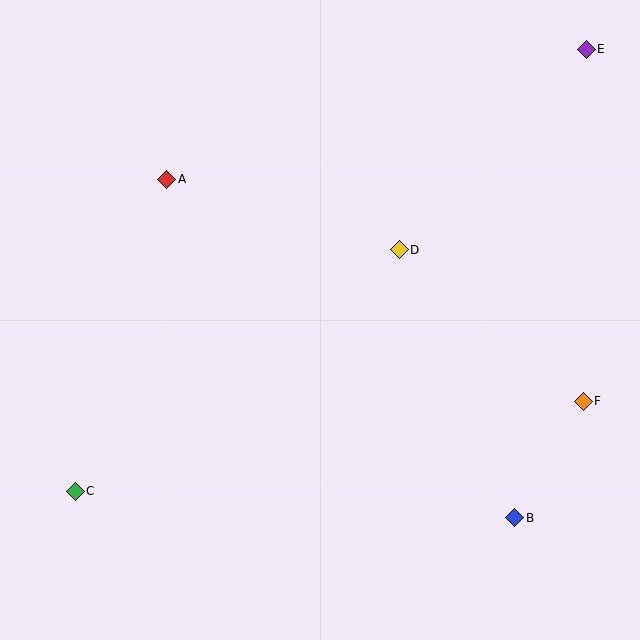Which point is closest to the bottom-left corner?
Point C is closest to the bottom-left corner.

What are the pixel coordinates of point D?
Point D is at (399, 250).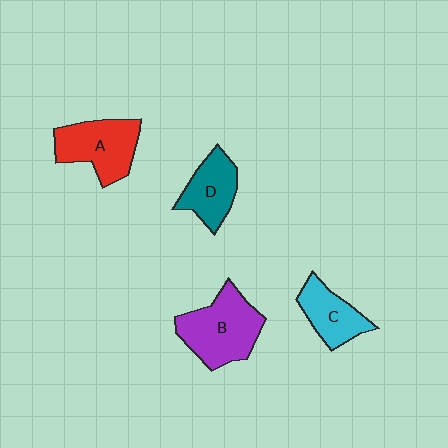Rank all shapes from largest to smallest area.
From largest to smallest: B (purple), A (red), D (teal), C (cyan).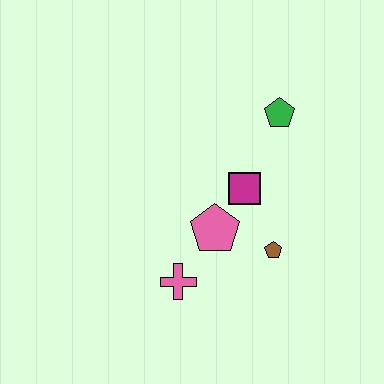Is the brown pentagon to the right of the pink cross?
Yes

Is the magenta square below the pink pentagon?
No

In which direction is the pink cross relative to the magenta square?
The pink cross is below the magenta square.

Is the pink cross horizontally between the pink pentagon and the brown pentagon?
No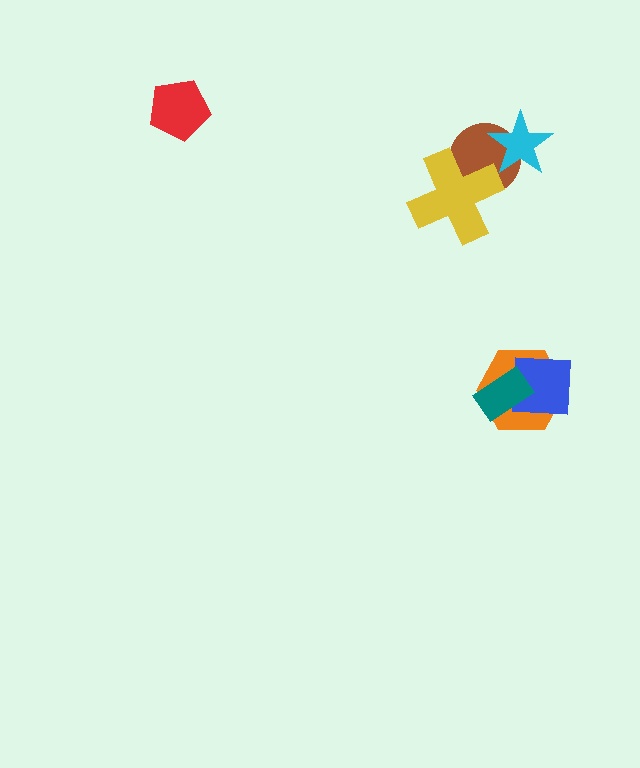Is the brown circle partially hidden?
Yes, it is partially covered by another shape.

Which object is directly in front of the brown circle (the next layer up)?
The yellow cross is directly in front of the brown circle.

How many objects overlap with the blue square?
2 objects overlap with the blue square.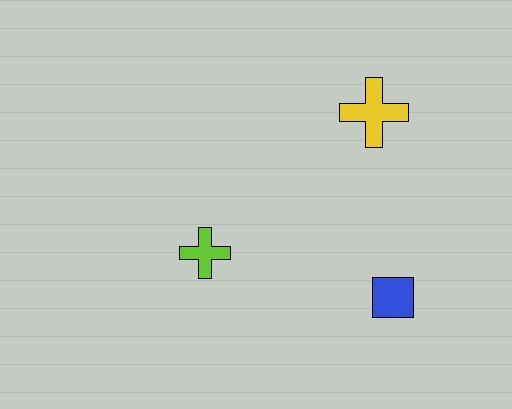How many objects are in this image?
There are 3 objects.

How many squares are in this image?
There is 1 square.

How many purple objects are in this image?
There are no purple objects.